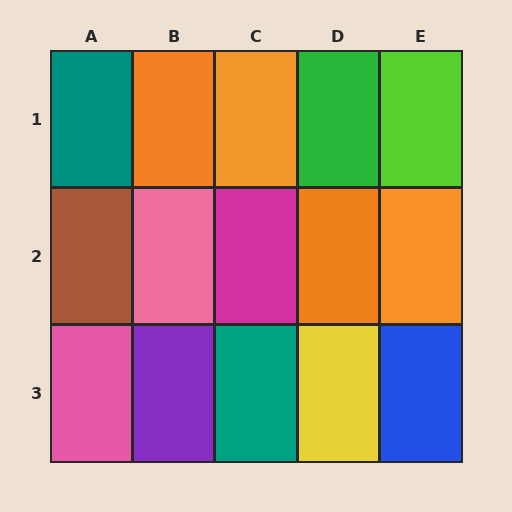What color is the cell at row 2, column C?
Magenta.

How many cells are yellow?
1 cell is yellow.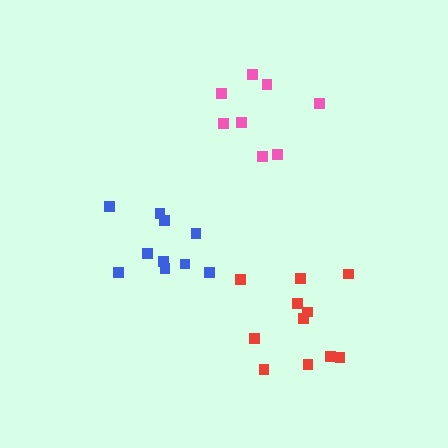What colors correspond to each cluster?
The clusters are colored: red, blue, pink.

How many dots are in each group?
Group 1: 11 dots, Group 2: 10 dots, Group 3: 8 dots (29 total).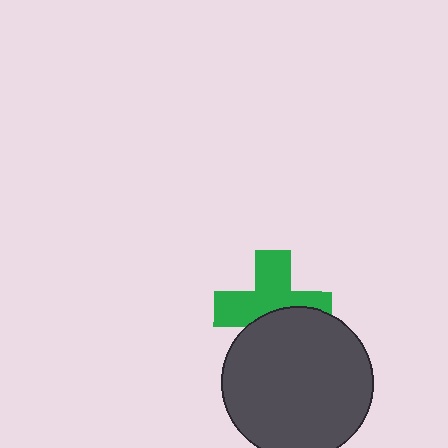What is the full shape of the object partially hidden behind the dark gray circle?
The partially hidden object is a green cross.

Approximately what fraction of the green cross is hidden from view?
Roughly 40% of the green cross is hidden behind the dark gray circle.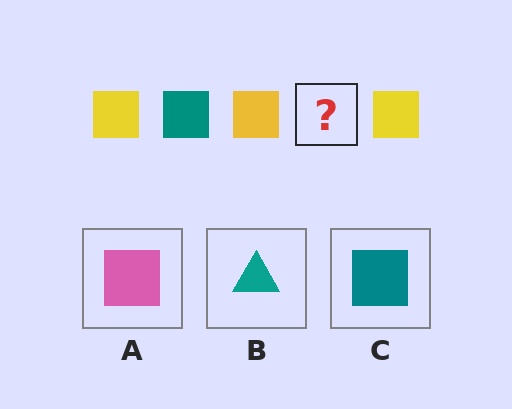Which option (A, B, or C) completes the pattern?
C.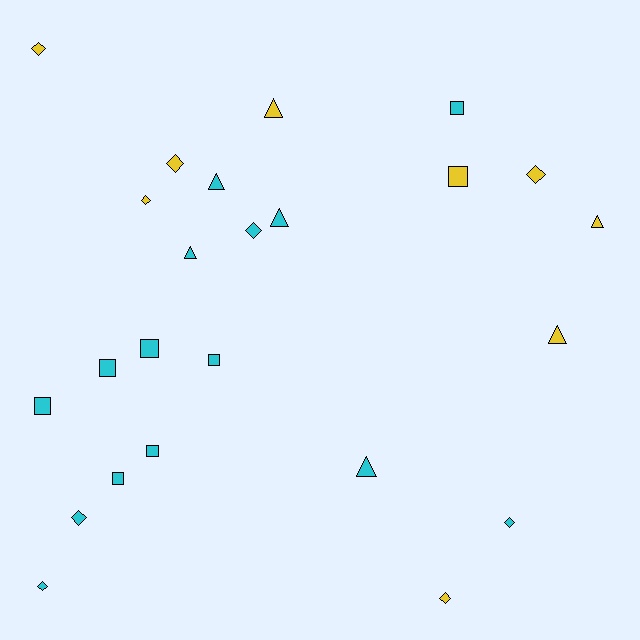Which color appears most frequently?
Cyan, with 15 objects.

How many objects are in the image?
There are 24 objects.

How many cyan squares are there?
There are 7 cyan squares.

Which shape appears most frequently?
Diamond, with 9 objects.